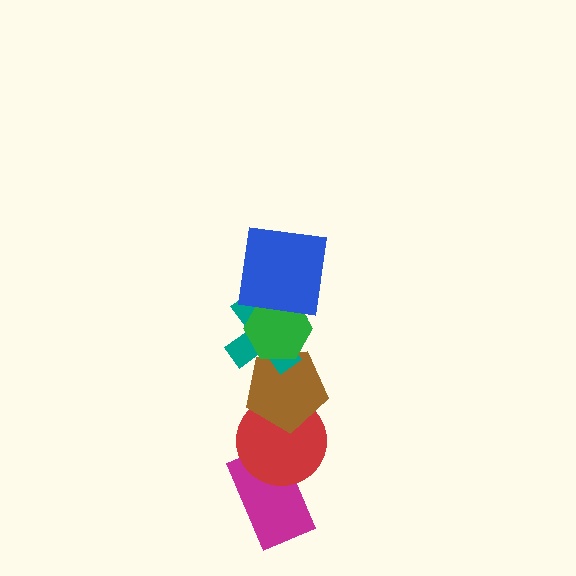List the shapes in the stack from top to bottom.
From top to bottom: the blue square, the green hexagon, the teal cross, the brown pentagon, the red circle, the magenta rectangle.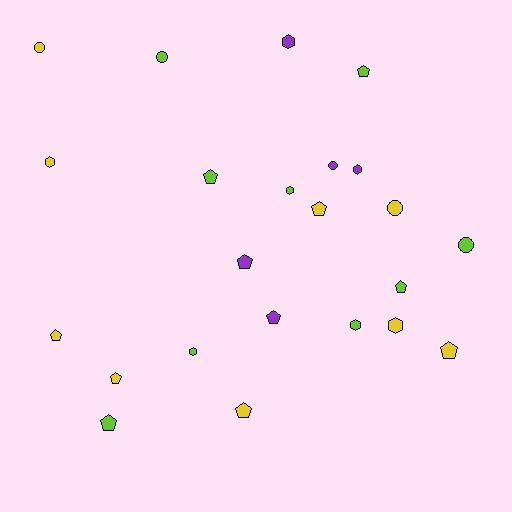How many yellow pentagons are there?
There are 5 yellow pentagons.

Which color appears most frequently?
Yellow, with 9 objects.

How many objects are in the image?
There are 23 objects.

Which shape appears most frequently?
Pentagon, with 11 objects.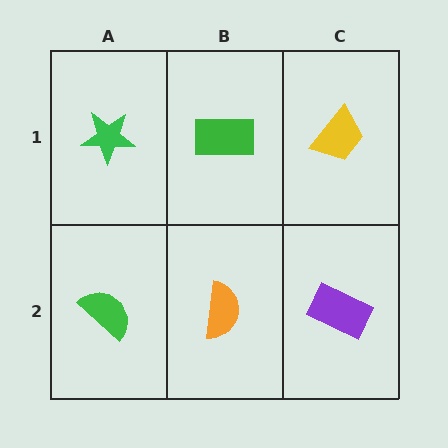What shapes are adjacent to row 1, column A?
A green semicircle (row 2, column A), a green rectangle (row 1, column B).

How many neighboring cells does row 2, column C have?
2.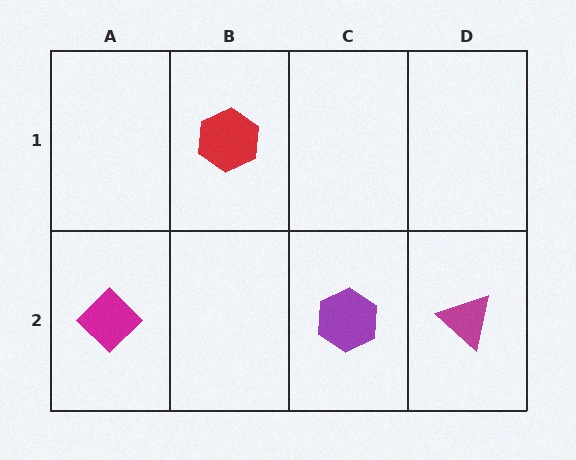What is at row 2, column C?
A purple hexagon.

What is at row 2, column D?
A magenta triangle.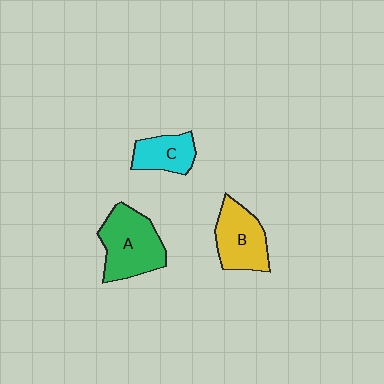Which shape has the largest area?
Shape A (green).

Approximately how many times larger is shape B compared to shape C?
Approximately 1.4 times.